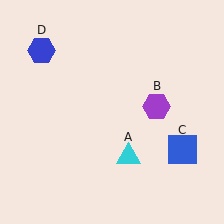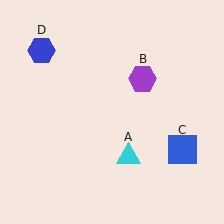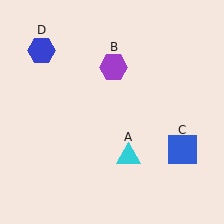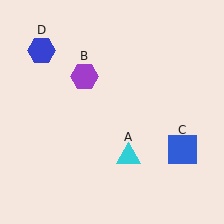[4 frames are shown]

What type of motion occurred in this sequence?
The purple hexagon (object B) rotated counterclockwise around the center of the scene.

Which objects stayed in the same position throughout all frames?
Cyan triangle (object A) and blue square (object C) and blue hexagon (object D) remained stationary.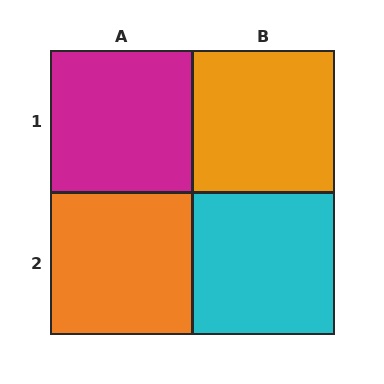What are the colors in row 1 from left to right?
Magenta, orange.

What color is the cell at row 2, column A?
Orange.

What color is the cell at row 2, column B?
Cyan.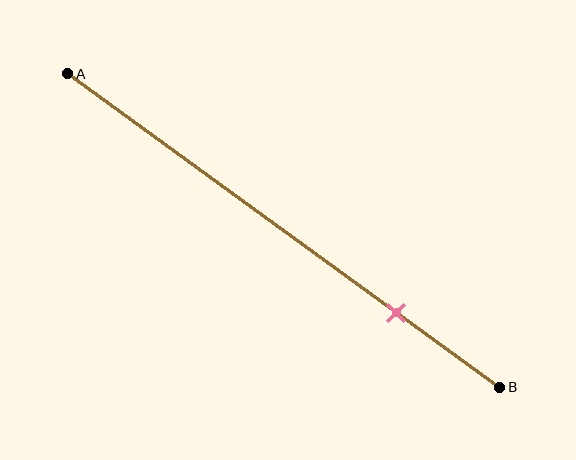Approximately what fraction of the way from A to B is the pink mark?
The pink mark is approximately 75% of the way from A to B.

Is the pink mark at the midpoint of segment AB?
No, the mark is at about 75% from A, not at the 50% midpoint.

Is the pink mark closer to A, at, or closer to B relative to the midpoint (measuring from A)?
The pink mark is closer to point B than the midpoint of segment AB.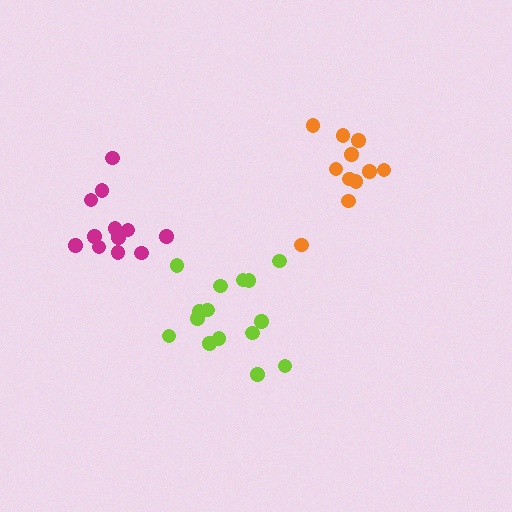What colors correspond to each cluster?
The clusters are colored: orange, magenta, lime.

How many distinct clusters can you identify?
There are 3 distinct clusters.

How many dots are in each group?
Group 1: 11 dots, Group 2: 12 dots, Group 3: 15 dots (38 total).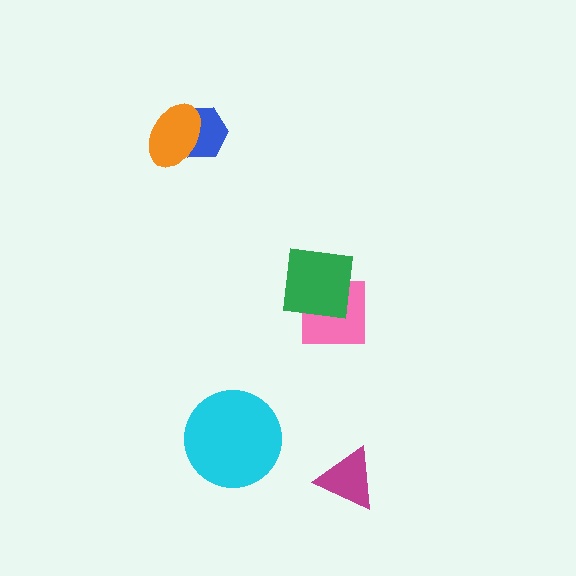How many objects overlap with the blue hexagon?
1 object overlaps with the blue hexagon.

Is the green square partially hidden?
No, no other shape covers it.